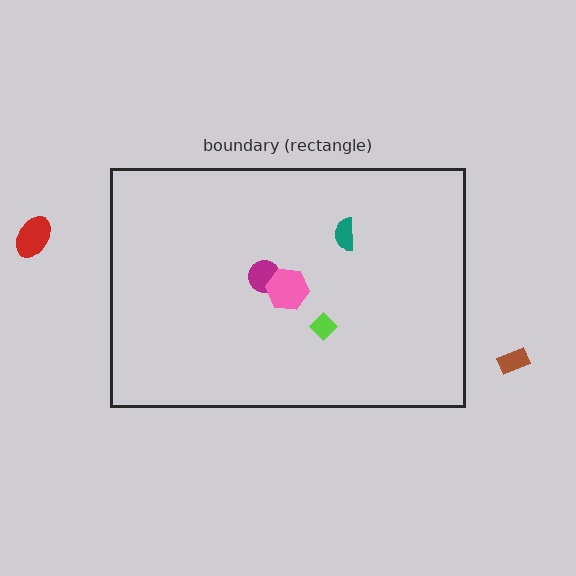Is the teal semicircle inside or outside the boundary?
Inside.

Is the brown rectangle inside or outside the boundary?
Outside.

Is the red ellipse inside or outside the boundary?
Outside.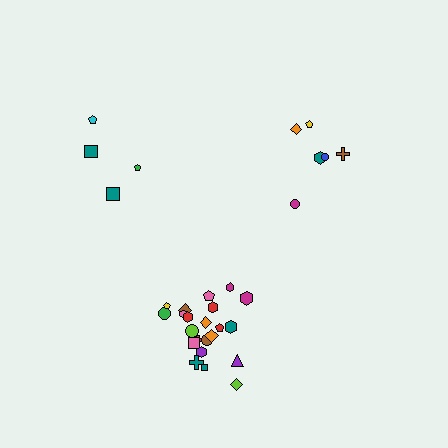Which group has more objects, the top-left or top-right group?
The top-right group.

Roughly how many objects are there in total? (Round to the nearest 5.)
Roughly 30 objects in total.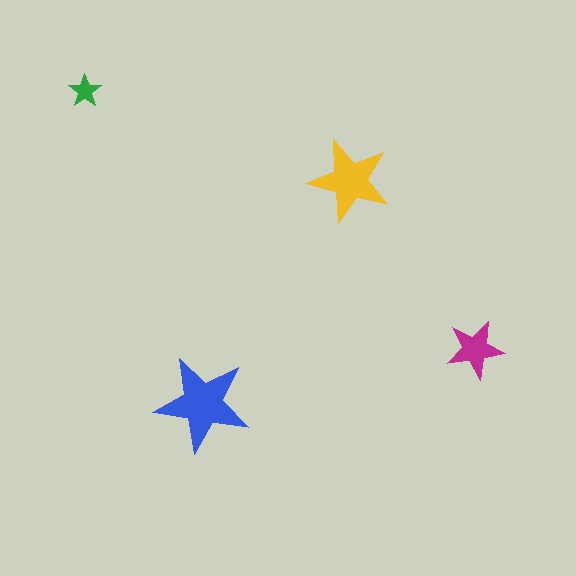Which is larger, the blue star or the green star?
The blue one.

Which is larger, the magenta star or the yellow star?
The yellow one.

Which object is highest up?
The green star is topmost.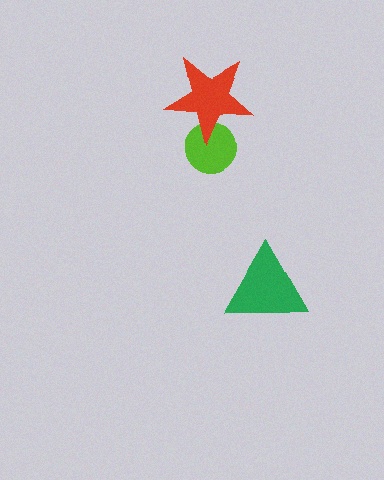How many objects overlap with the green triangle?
0 objects overlap with the green triangle.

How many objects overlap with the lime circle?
1 object overlaps with the lime circle.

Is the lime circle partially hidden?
Yes, it is partially covered by another shape.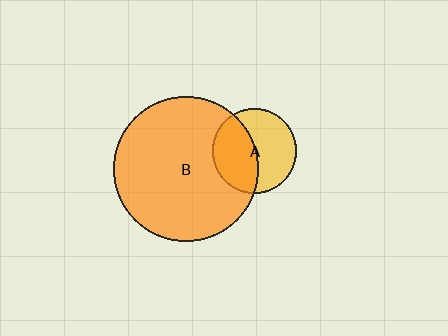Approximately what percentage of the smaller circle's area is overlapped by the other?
Approximately 45%.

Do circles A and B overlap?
Yes.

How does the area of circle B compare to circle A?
Approximately 3.0 times.